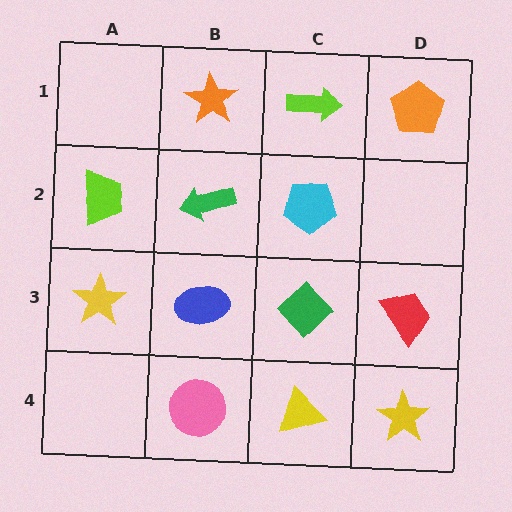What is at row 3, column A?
A yellow star.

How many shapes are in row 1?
3 shapes.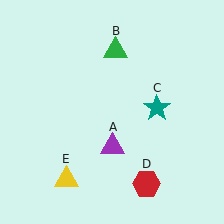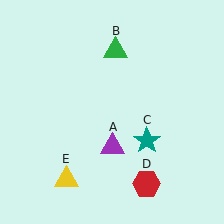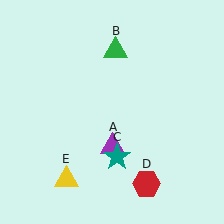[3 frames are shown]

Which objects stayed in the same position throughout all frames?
Purple triangle (object A) and green triangle (object B) and red hexagon (object D) and yellow triangle (object E) remained stationary.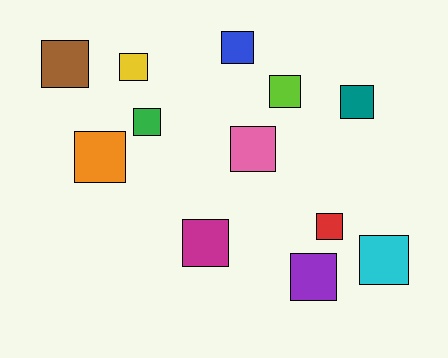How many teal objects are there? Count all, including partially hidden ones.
There is 1 teal object.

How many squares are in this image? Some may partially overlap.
There are 12 squares.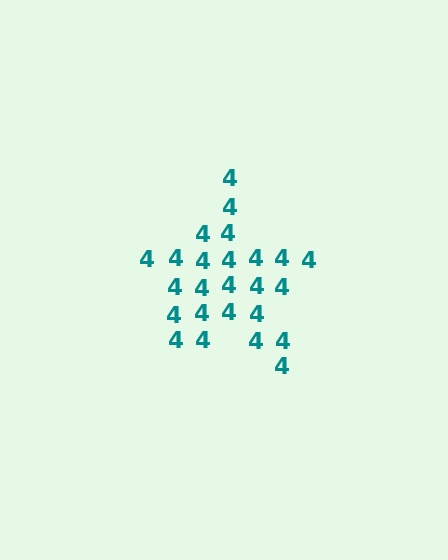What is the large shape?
The large shape is a star.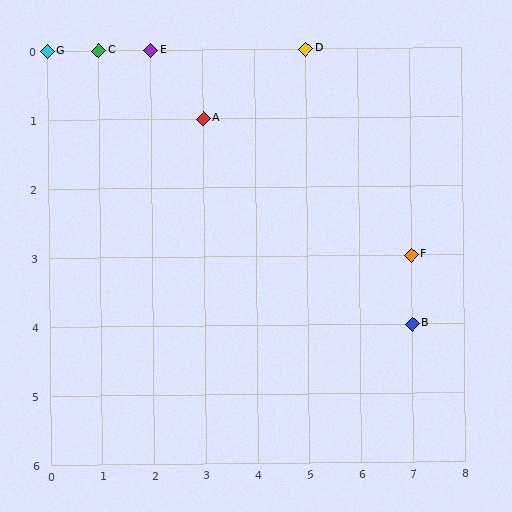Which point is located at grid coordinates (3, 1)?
Point A is at (3, 1).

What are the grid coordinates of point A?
Point A is at grid coordinates (3, 1).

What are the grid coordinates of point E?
Point E is at grid coordinates (2, 0).